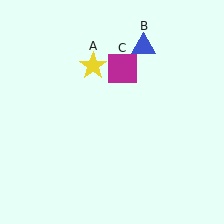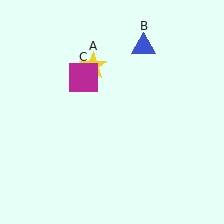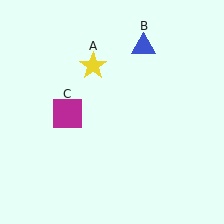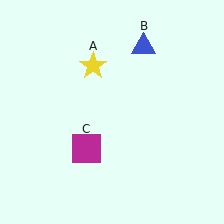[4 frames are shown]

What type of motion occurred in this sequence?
The magenta square (object C) rotated counterclockwise around the center of the scene.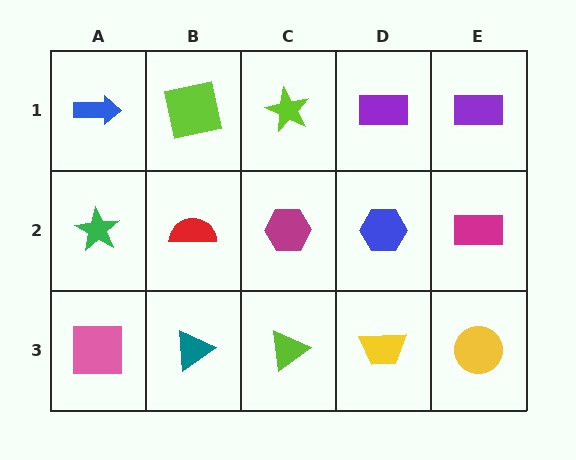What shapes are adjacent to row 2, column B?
A lime square (row 1, column B), a teal triangle (row 3, column B), a green star (row 2, column A), a magenta hexagon (row 2, column C).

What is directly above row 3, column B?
A red semicircle.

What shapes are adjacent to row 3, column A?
A green star (row 2, column A), a teal triangle (row 3, column B).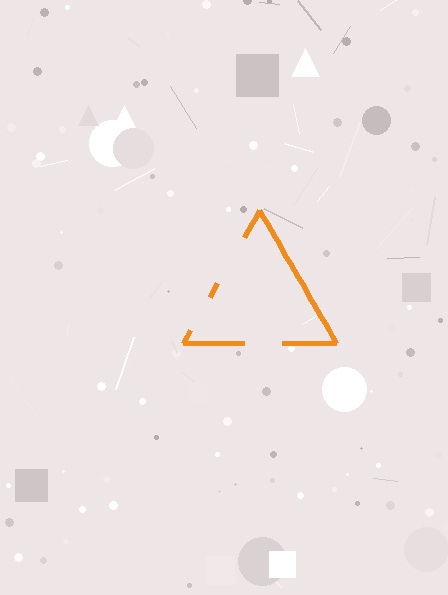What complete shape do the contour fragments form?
The contour fragments form a triangle.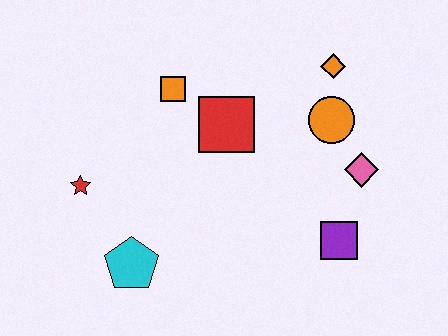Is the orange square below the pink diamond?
No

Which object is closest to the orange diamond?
The orange circle is closest to the orange diamond.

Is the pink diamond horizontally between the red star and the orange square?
No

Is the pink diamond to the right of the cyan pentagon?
Yes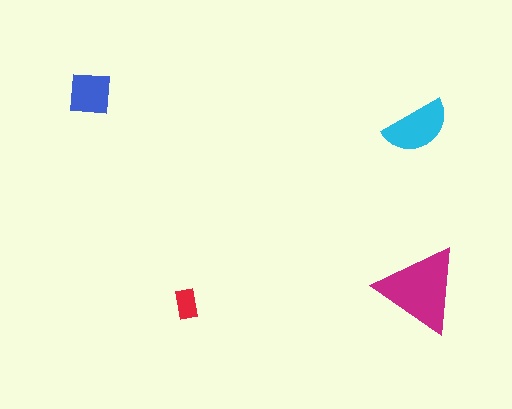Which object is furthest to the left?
The blue square is leftmost.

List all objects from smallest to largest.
The red rectangle, the blue square, the cyan semicircle, the magenta triangle.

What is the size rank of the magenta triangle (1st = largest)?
1st.